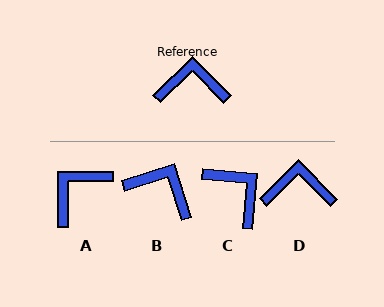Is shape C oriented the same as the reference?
No, it is off by about 50 degrees.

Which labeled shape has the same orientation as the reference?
D.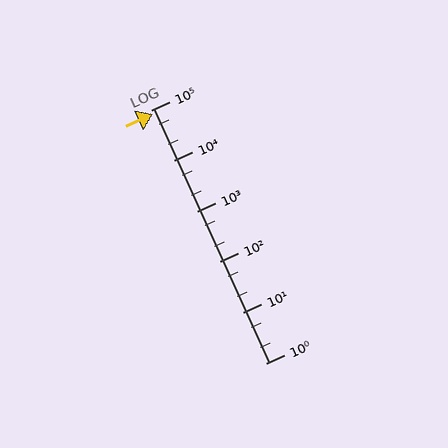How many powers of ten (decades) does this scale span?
The scale spans 5 decades, from 1 to 100000.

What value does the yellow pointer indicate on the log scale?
The pointer indicates approximately 83000.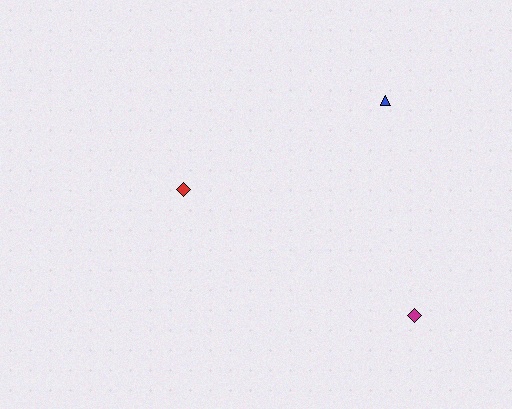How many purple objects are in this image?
There are no purple objects.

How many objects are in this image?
There are 3 objects.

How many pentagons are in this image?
There are no pentagons.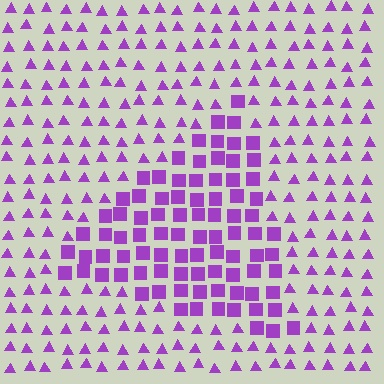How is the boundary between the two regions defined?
The boundary is defined by a change in element shape: squares inside vs. triangles outside. All elements share the same color and spacing.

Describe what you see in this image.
The image is filled with small purple elements arranged in a uniform grid. A triangle-shaped region contains squares, while the surrounding area contains triangles. The boundary is defined purely by the change in element shape.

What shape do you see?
I see a triangle.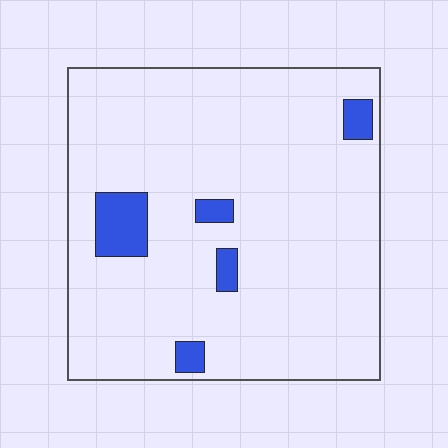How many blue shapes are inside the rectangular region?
5.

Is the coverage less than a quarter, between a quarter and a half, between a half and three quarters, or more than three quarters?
Less than a quarter.